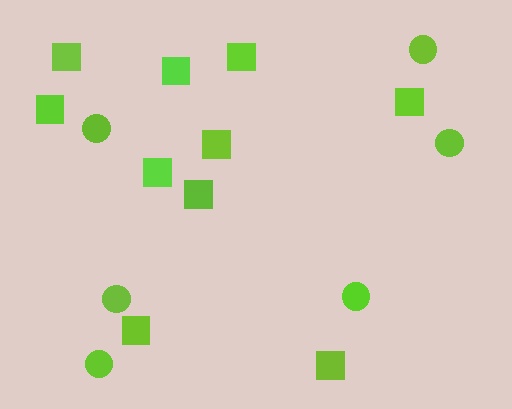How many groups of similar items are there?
There are 2 groups: one group of squares (10) and one group of circles (6).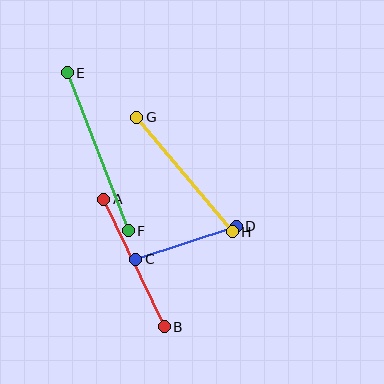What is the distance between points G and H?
The distance is approximately 149 pixels.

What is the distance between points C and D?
The distance is approximately 105 pixels.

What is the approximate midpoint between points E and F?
The midpoint is at approximately (98, 152) pixels.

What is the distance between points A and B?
The distance is approximately 141 pixels.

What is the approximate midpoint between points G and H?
The midpoint is at approximately (185, 175) pixels.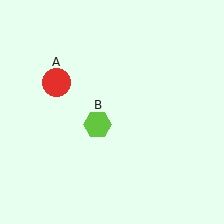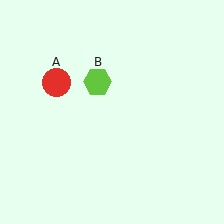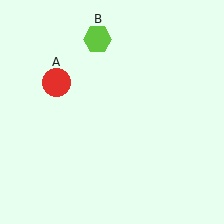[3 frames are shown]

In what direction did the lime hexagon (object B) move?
The lime hexagon (object B) moved up.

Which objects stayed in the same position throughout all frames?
Red circle (object A) remained stationary.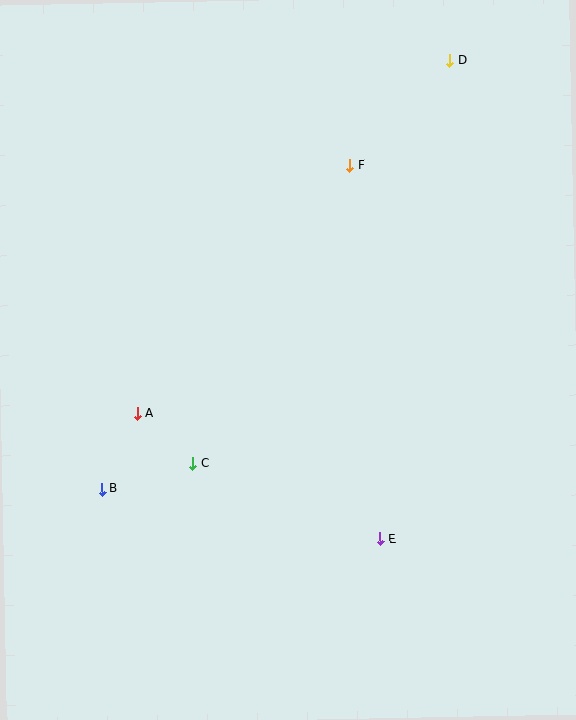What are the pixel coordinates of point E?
Point E is at (380, 539).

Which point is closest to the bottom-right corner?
Point E is closest to the bottom-right corner.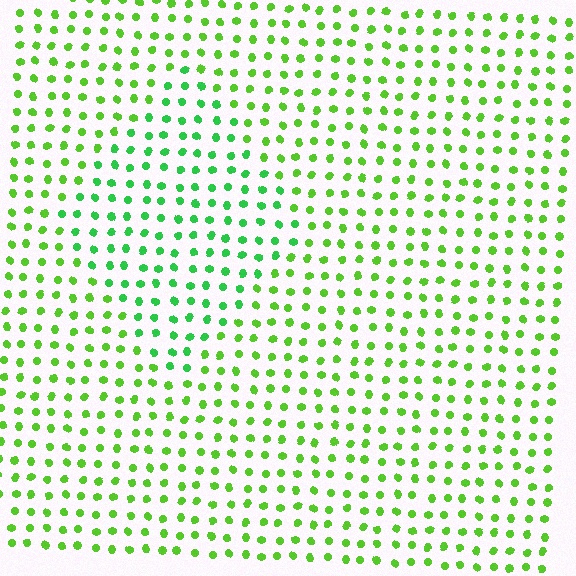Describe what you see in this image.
The image is filled with small lime elements in a uniform arrangement. A diamond-shaped region is visible where the elements are tinted to a slightly different hue, forming a subtle color boundary.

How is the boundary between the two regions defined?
The boundary is defined purely by a slight shift in hue (about 27 degrees). Spacing, size, and orientation are identical on both sides.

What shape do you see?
I see a diamond.